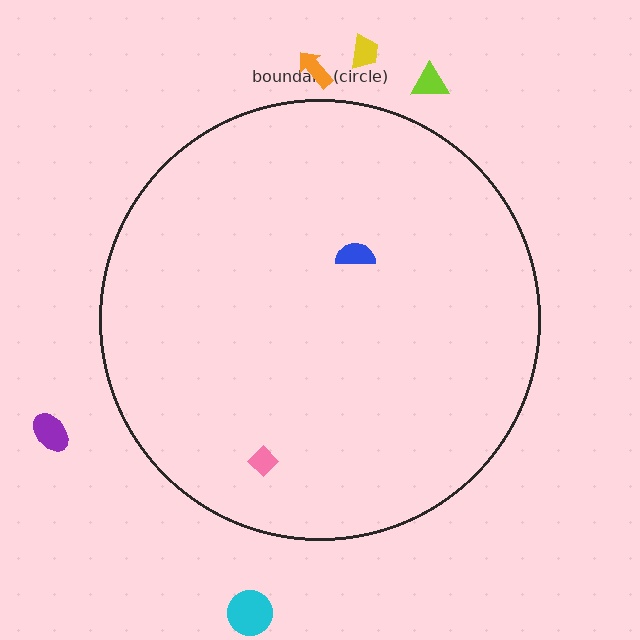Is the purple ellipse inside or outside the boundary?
Outside.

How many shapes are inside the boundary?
2 inside, 5 outside.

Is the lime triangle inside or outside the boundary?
Outside.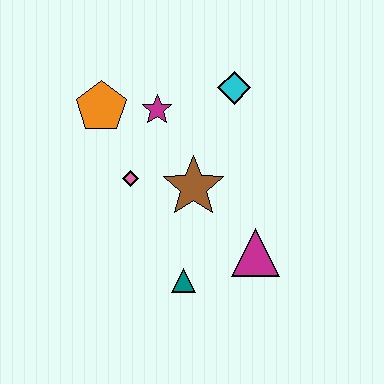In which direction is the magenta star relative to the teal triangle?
The magenta star is above the teal triangle.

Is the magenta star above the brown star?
Yes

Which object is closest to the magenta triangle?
The teal triangle is closest to the magenta triangle.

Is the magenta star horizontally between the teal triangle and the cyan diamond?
No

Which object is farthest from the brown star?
The orange pentagon is farthest from the brown star.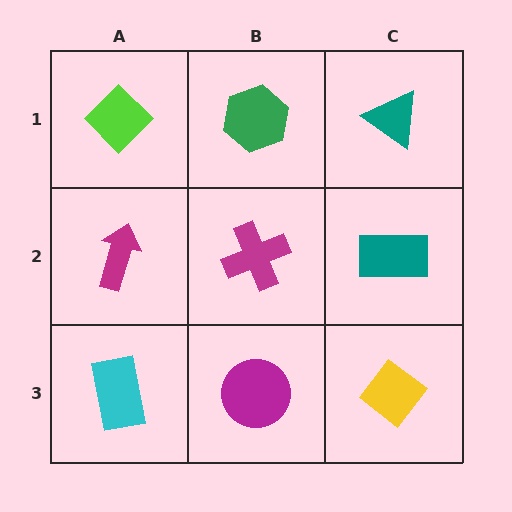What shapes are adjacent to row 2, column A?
A lime diamond (row 1, column A), a cyan rectangle (row 3, column A), a magenta cross (row 2, column B).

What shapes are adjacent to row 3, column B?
A magenta cross (row 2, column B), a cyan rectangle (row 3, column A), a yellow diamond (row 3, column C).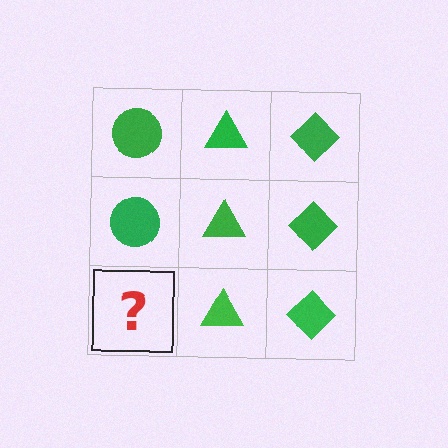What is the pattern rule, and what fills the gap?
The rule is that each column has a consistent shape. The gap should be filled with a green circle.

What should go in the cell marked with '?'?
The missing cell should contain a green circle.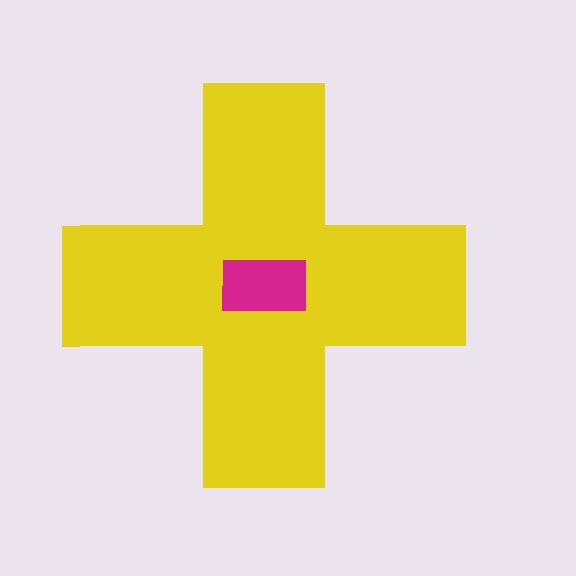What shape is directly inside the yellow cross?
The magenta rectangle.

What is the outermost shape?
The yellow cross.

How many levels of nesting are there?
2.